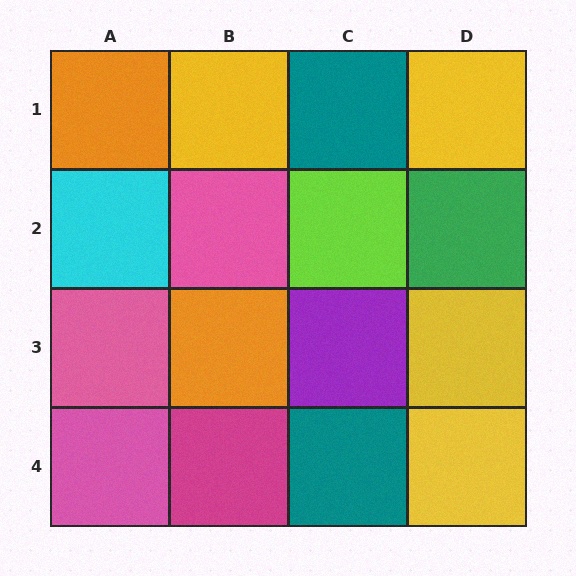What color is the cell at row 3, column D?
Yellow.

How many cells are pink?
3 cells are pink.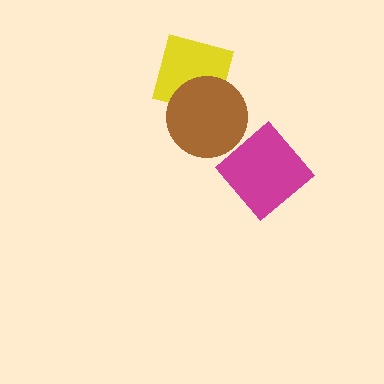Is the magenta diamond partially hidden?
No, no other shape covers it.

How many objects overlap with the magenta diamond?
0 objects overlap with the magenta diamond.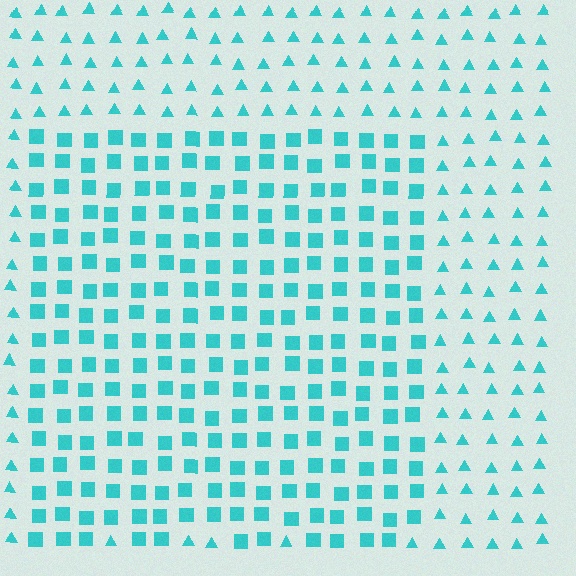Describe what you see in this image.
The image is filled with small cyan elements arranged in a uniform grid. A rectangle-shaped region contains squares, while the surrounding area contains triangles. The boundary is defined purely by the change in element shape.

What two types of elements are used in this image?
The image uses squares inside the rectangle region and triangles outside it.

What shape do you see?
I see a rectangle.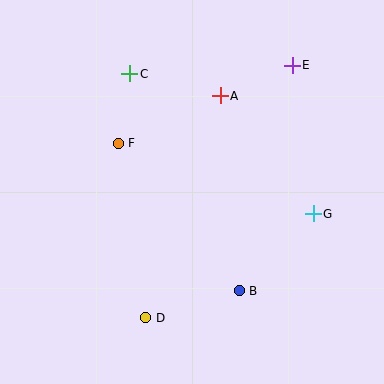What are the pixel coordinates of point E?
Point E is at (292, 65).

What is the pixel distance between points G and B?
The distance between G and B is 106 pixels.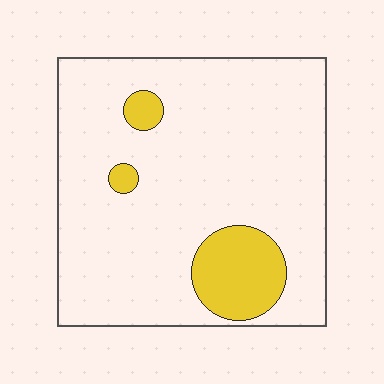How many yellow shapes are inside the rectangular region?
3.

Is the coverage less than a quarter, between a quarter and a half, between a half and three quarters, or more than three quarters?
Less than a quarter.